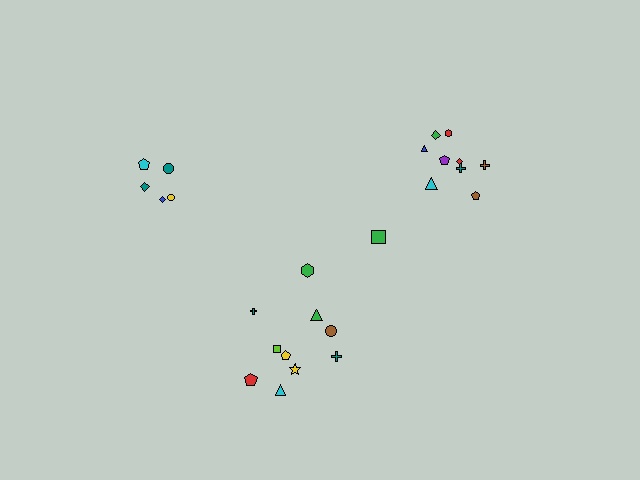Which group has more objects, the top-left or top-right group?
The top-right group.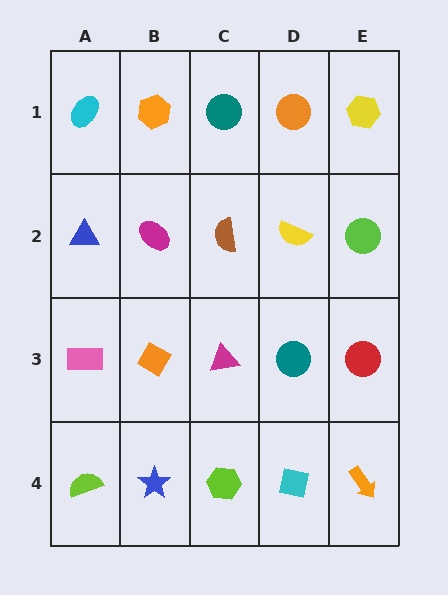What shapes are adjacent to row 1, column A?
A blue triangle (row 2, column A), an orange hexagon (row 1, column B).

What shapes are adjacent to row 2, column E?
A yellow hexagon (row 1, column E), a red circle (row 3, column E), a yellow semicircle (row 2, column D).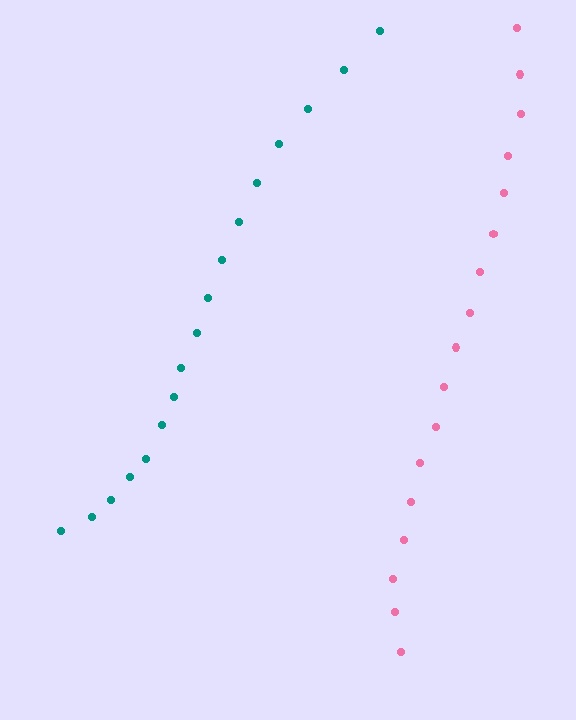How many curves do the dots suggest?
There are 2 distinct paths.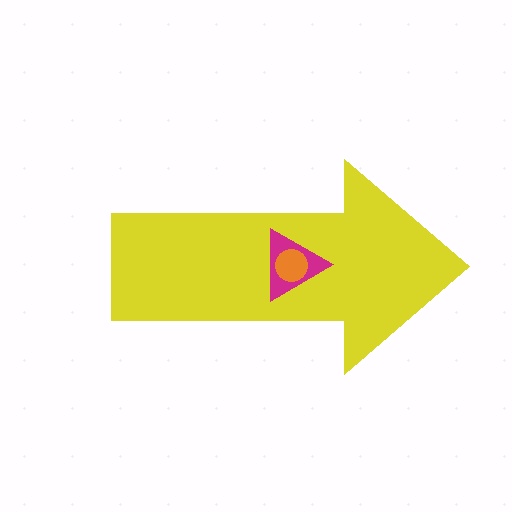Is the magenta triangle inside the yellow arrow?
Yes.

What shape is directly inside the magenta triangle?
The orange circle.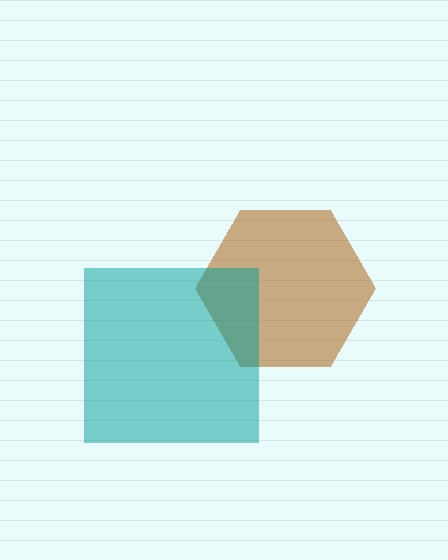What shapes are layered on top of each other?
The layered shapes are: a brown hexagon, a teal square.